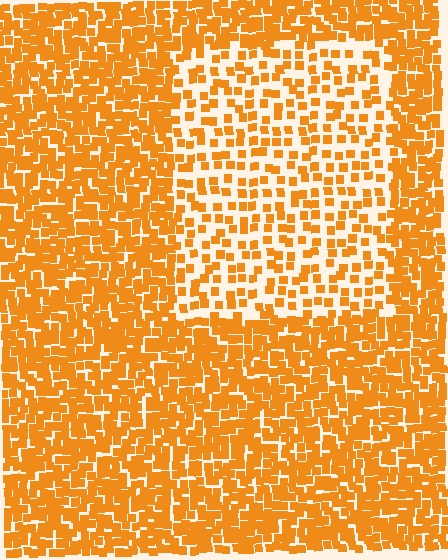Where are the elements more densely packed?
The elements are more densely packed outside the rectangle boundary.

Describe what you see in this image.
The image contains small orange elements arranged at two different densities. A rectangle-shaped region is visible where the elements are less densely packed than the surrounding area.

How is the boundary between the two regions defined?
The boundary is defined by a change in element density (approximately 2.2x ratio). All elements are the same color, size, and shape.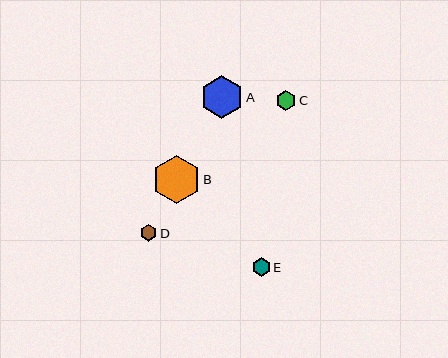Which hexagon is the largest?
Hexagon B is the largest with a size of approximately 48 pixels.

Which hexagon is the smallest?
Hexagon D is the smallest with a size of approximately 16 pixels.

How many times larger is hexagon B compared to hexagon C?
Hexagon B is approximately 2.4 times the size of hexagon C.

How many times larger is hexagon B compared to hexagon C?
Hexagon B is approximately 2.4 times the size of hexagon C.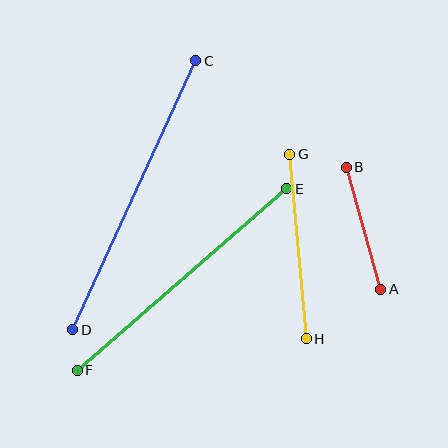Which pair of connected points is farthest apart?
Points C and D are farthest apart.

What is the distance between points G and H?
The distance is approximately 185 pixels.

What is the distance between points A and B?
The distance is approximately 127 pixels.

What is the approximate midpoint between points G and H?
The midpoint is at approximately (298, 247) pixels.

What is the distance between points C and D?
The distance is approximately 296 pixels.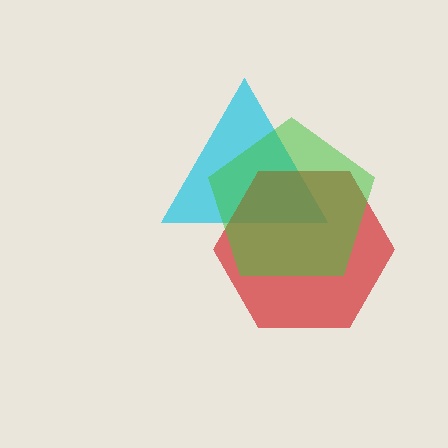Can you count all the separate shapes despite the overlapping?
Yes, there are 3 separate shapes.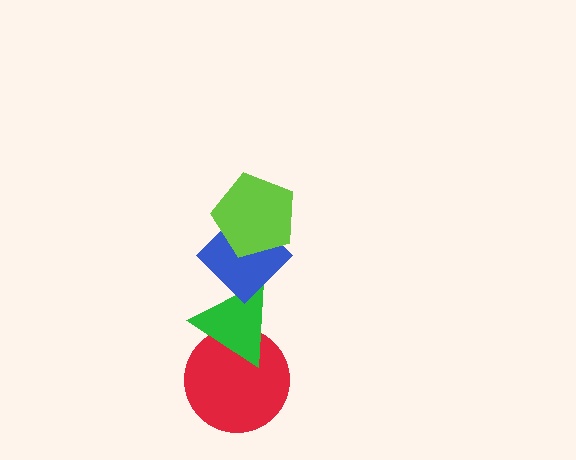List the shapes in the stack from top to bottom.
From top to bottom: the lime pentagon, the blue diamond, the green triangle, the red circle.